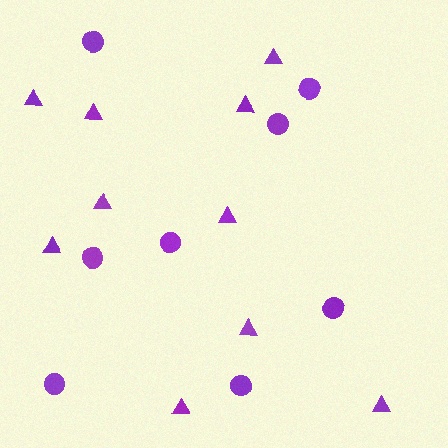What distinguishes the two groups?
There are 2 groups: one group of triangles (10) and one group of circles (8).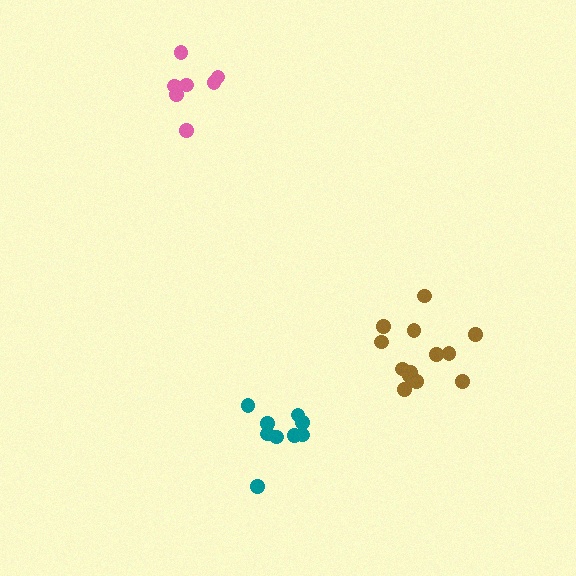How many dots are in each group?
Group 1: 13 dots, Group 2: 7 dots, Group 3: 9 dots (29 total).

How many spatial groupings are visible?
There are 3 spatial groupings.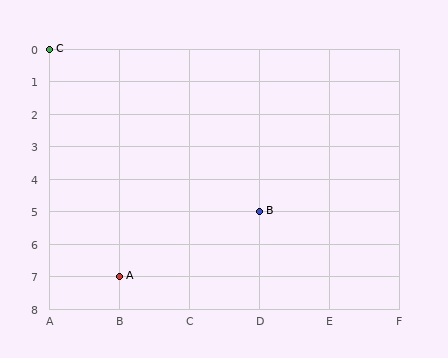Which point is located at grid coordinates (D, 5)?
Point B is at (D, 5).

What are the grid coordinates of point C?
Point C is at grid coordinates (A, 0).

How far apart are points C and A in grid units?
Points C and A are 1 column and 7 rows apart (about 7.1 grid units diagonally).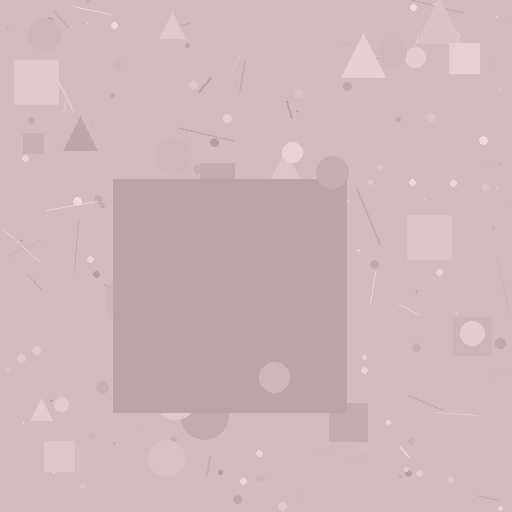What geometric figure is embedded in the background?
A square is embedded in the background.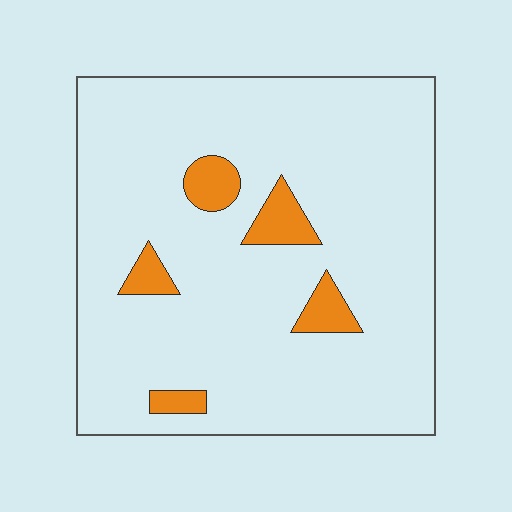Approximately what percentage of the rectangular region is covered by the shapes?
Approximately 10%.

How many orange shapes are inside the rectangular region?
5.